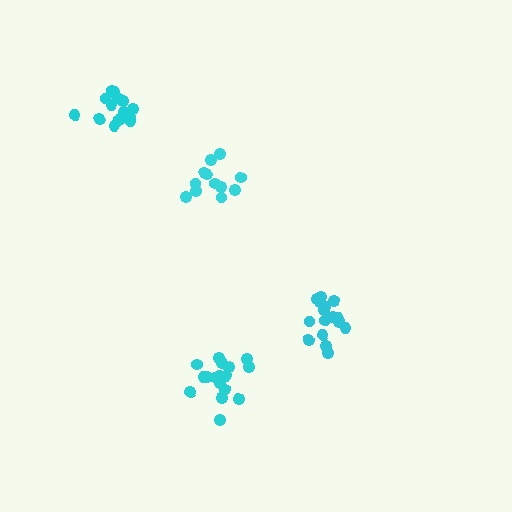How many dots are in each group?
Group 1: 12 dots, Group 2: 18 dots, Group 3: 17 dots, Group 4: 15 dots (62 total).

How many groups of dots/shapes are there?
There are 4 groups.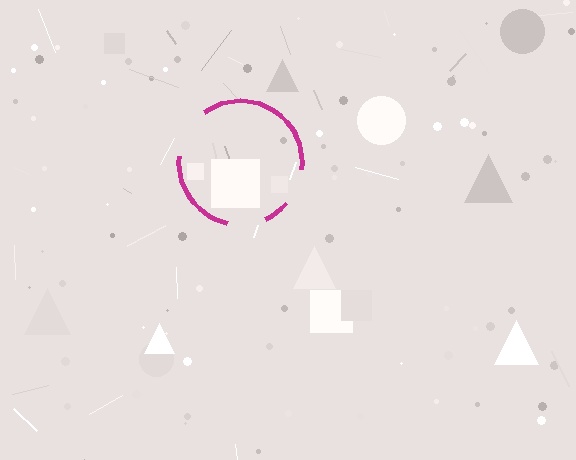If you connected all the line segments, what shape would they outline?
They would outline a circle.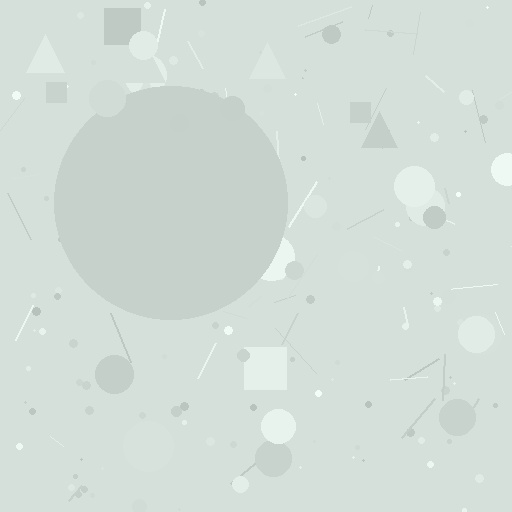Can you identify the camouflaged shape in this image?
The camouflaged shape is a circle.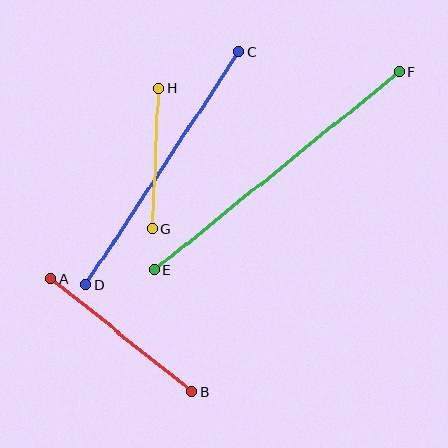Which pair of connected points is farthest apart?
Points E and F are farthest apart.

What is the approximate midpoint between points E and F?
The midpoint is at approximately (277, 171) pixels.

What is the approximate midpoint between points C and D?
The midpoint is at approximately (163, 168) pixels.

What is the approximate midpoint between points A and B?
The midpoint is at approximately (121, 335) pixels.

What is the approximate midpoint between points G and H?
The midpoint is at approximately (155, 158) pixels.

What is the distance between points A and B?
The distance is approximately 180 pixels.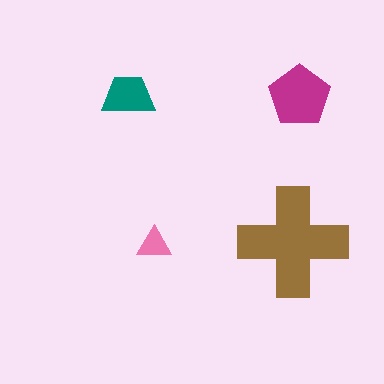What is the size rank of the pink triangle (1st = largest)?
4th.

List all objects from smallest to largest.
The pink triangle, the teal trapezoid, the magenta pentagon, the brown cross.